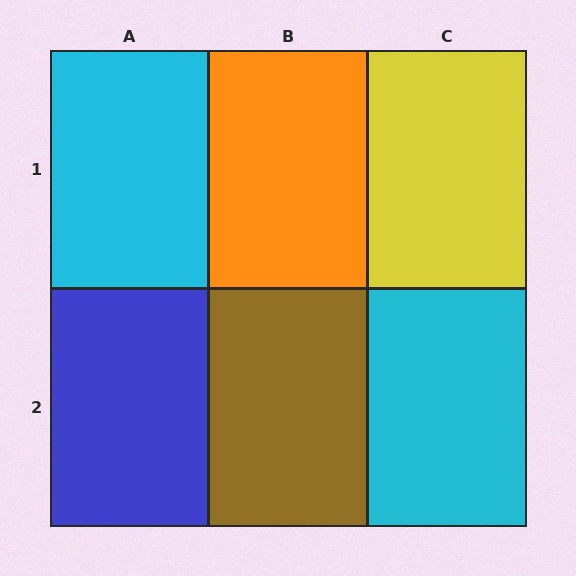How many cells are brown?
1 cell is brown.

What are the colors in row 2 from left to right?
Blue, brown, cyan.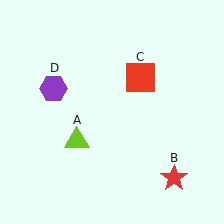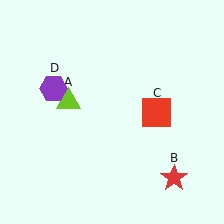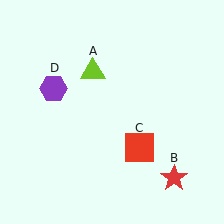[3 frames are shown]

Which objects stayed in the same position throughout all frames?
Red star (object B) and purple hexagon (object D) remained stationary.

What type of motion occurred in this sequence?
The lime triangle (object A), red square (object C) rotated clockwise around the center of the scene.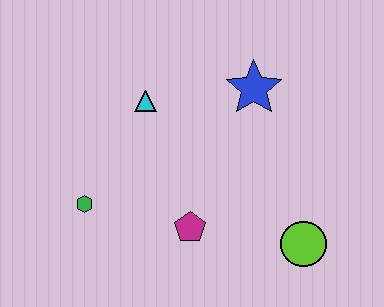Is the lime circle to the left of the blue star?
No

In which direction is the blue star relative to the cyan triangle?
The blue star is to the right of the cyan triangle.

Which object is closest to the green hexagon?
The magenta pentagon is closest to the green hexagon.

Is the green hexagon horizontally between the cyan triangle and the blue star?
No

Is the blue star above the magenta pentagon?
Yes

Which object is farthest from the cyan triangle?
The lime circle is farthest from the cyan triangle.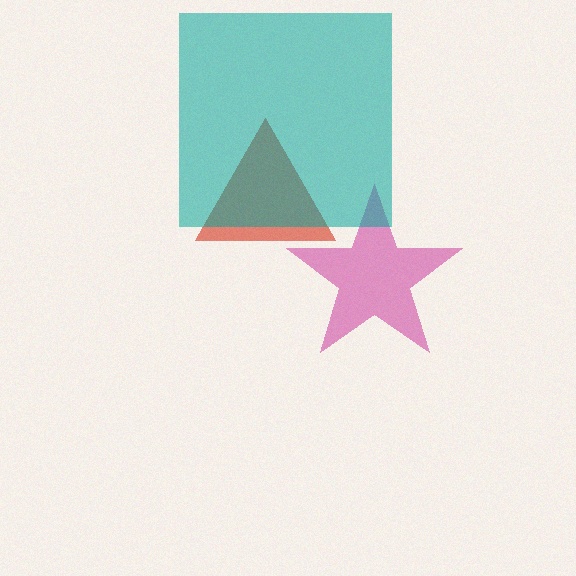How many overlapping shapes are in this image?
There are 3 overlapping shapes in the image.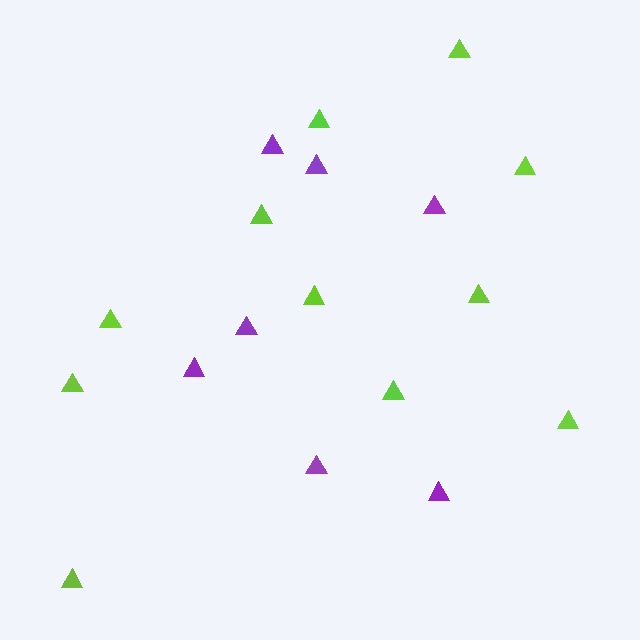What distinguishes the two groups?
There are 2 groups: one group of lime triangles (11) and one group of purple triangles (7).